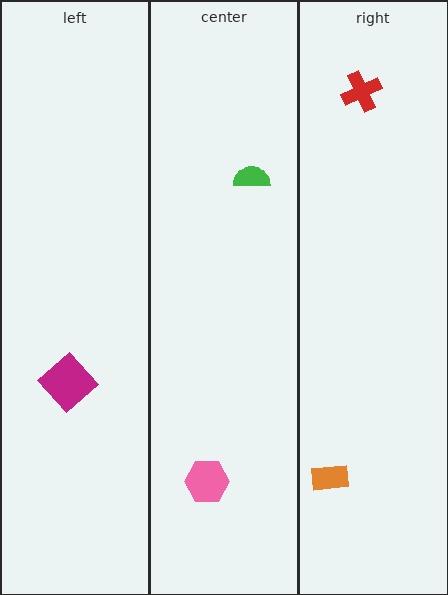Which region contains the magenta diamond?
The left region.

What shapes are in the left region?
The magenta diamond.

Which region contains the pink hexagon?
The center region.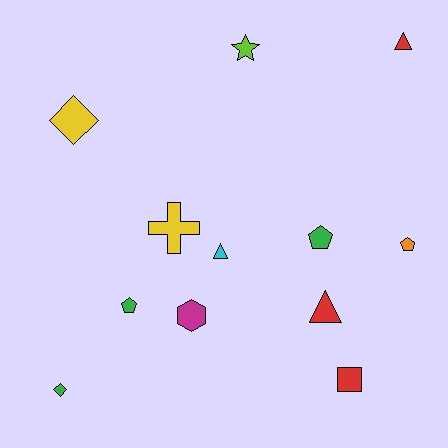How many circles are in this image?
There are no circles.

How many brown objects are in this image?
There are no brown objects.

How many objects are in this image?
There are 12 objects.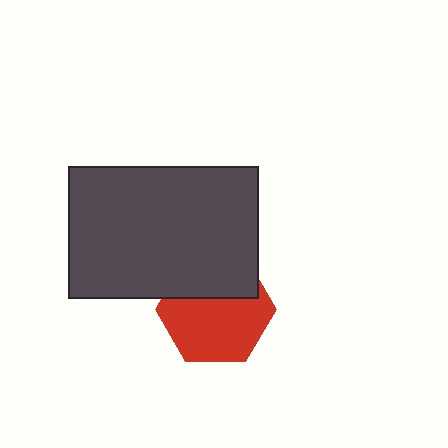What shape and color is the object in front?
The object in front is a dark gray rectangle.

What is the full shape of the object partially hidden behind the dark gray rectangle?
The partially hidden object is a red hexagon.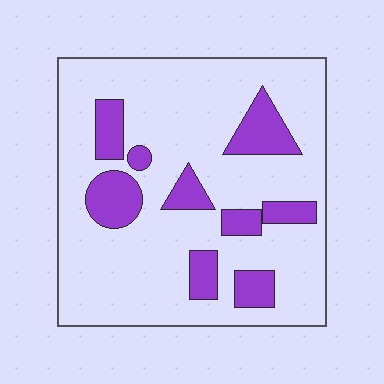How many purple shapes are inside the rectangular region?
9.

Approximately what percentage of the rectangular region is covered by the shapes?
Approximately 20%.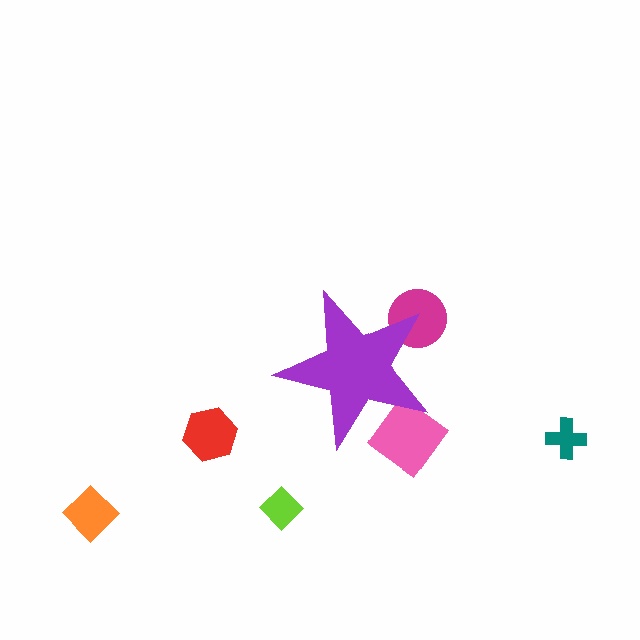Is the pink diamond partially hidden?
Yes, the pink diamond is partially hidden behind the purple star.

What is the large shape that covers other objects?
A purple star.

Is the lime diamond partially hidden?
No, the lime diamond is fully visible.